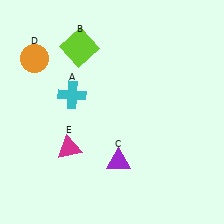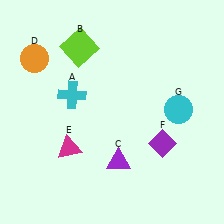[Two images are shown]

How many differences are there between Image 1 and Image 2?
There are 2 differences between the two images.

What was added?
A purple diamond (F), a cyan circle (G) were added in Image 2.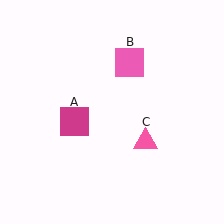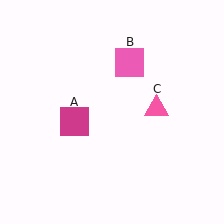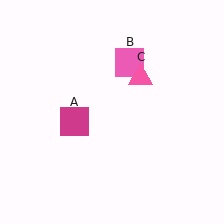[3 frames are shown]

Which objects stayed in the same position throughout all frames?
Magenta square (object A) and pink square (object B) remained stationary.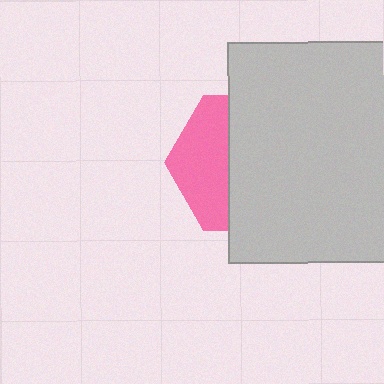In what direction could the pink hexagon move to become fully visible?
The pink hexagon could move left. That would shift it out from behind the light gray rectangle entirely.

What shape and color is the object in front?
The object in front is a light gray rectangle.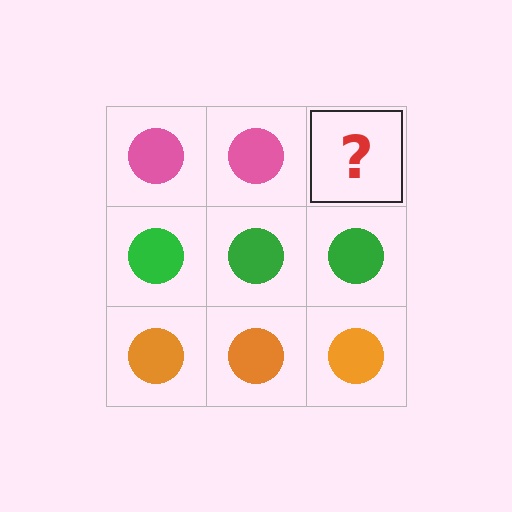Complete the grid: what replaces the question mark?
The question mark should be replaced with a pink circle.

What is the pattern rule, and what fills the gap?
The rule is that each row has a consistent color. The gap should be filled with a pink circle.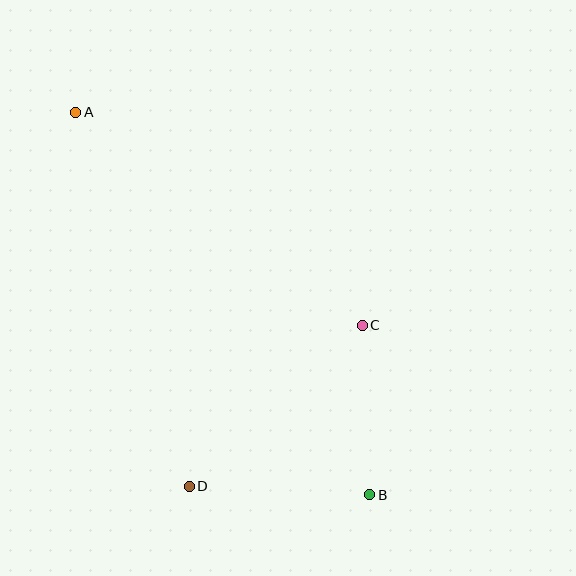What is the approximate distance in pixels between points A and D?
The distance between A and D is approximately 391 pixels.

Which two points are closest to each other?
Points B and C are closest to each other.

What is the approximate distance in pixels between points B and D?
The distance between B and D is approximately 181 pixels.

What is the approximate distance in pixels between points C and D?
The distance between C and D is approximately 236 pixels.